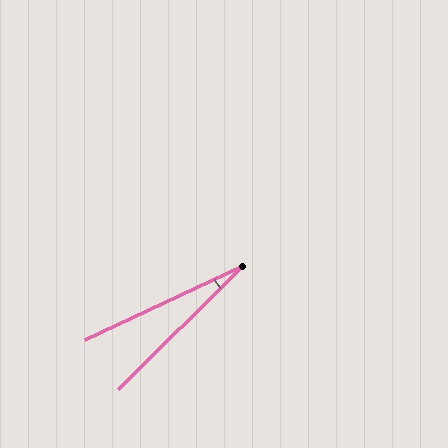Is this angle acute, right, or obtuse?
It is acute.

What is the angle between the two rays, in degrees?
Approximately 20 degrees.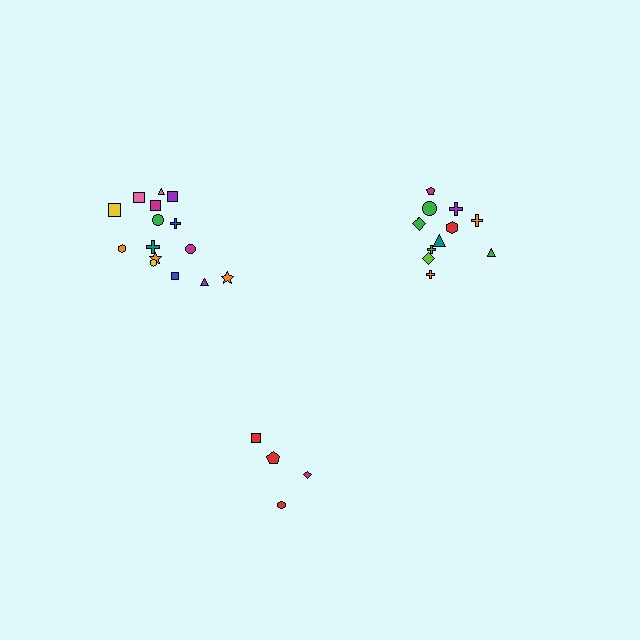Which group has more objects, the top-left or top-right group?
The top-left group.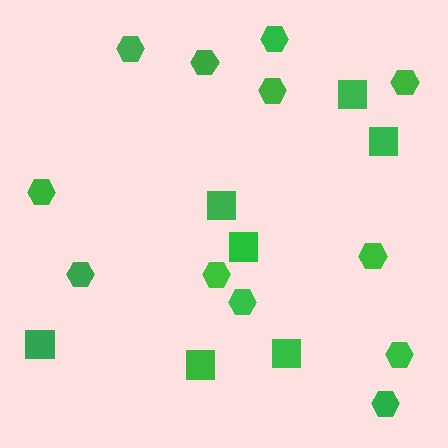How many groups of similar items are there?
There are 2 groups: one group of hexagons (12) and one group of squares (7).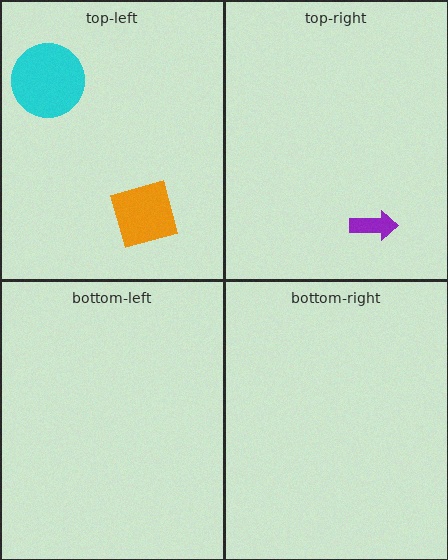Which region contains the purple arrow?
The top-right region.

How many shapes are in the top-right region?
1.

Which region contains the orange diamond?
The top-left region.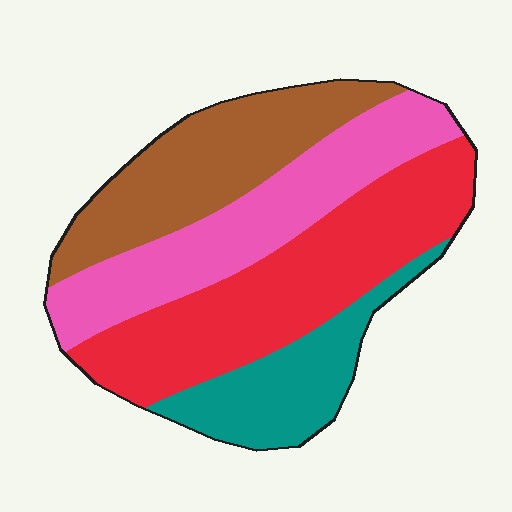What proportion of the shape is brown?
Brown covers about 25% of the shape.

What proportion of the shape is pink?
Pink takes up about one quarter (1/4) of the shape.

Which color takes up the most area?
Red, at roughly 35%.